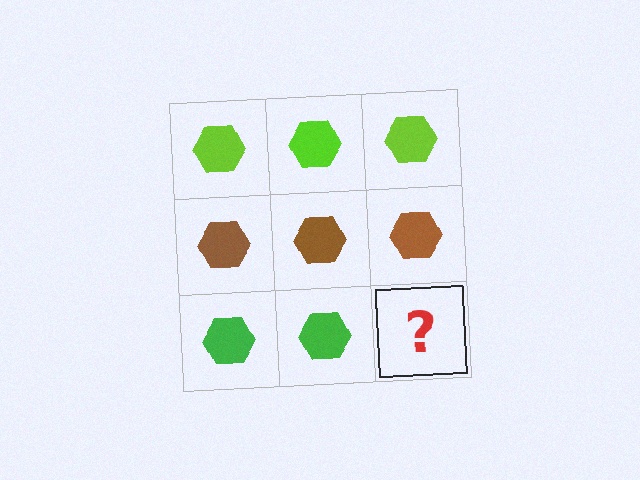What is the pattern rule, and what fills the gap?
The rule is that each row has a consistent color. The gap should be filled with a green hexagon.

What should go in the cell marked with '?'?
The missing cell should contain a green hexagon.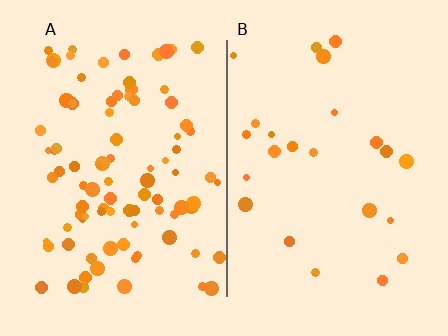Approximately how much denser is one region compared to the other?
Approximately 3.8× — region A over region B.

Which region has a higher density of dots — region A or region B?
A (the left).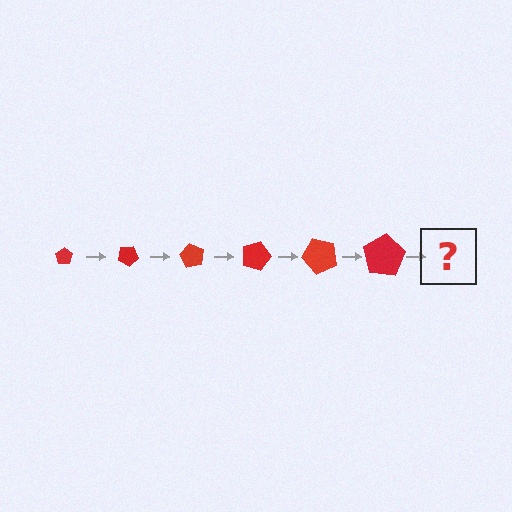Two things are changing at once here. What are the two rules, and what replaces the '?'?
The two rules are that the pentagon grows larger each step and it rotates 30 degrees each step. The '?' should be a pentagon, larger than the previous one and rotated 180 degrees from the start.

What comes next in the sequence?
The next element should be a pentagon, larger than the previous one and rotated 180 degrees from the start.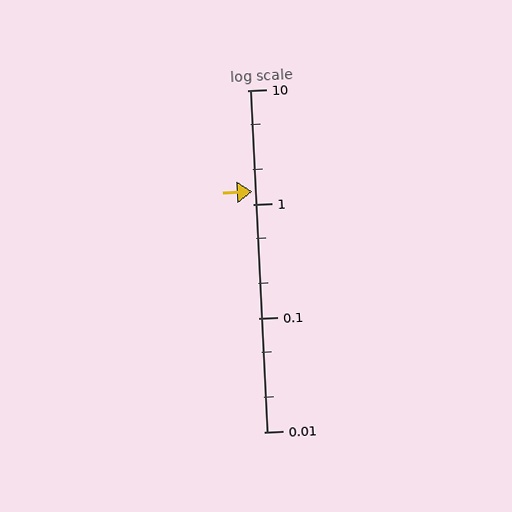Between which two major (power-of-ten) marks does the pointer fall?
The pointer is between 1 and 10.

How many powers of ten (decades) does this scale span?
The scale spans 3 decades, from 0.01 to 10.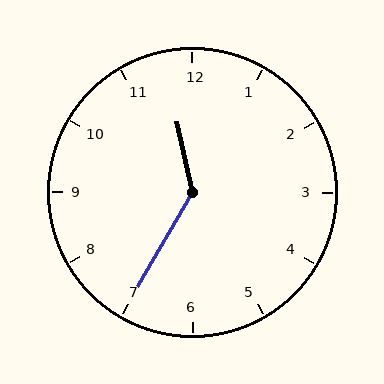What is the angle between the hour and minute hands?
Approximately 138 degrees.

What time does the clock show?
11:35.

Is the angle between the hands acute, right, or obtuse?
It is obtuse.